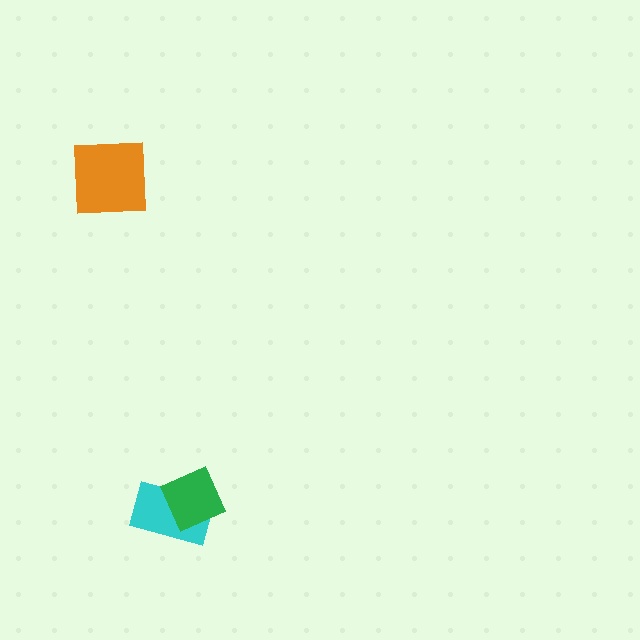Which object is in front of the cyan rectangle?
The green diamond is in front of the cyan rectangle.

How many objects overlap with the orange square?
0 objects overlap with the orange square.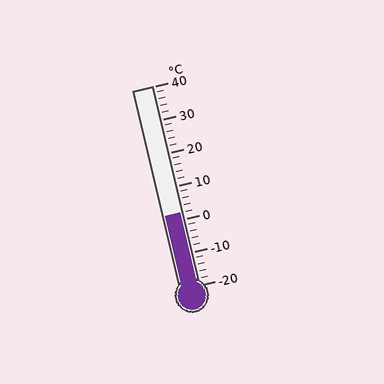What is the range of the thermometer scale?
The thermometer scale ranges from -20°C to 40°C.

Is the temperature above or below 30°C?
The temperature is below 30°C.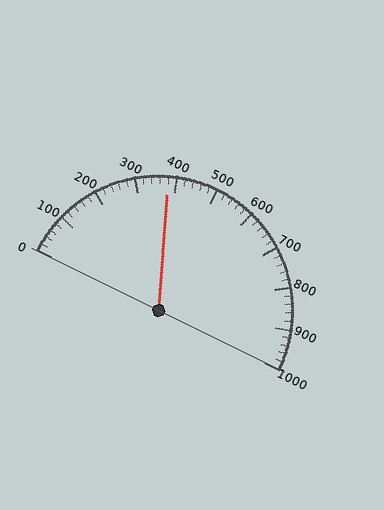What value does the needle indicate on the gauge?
The needle indicates approximately 380.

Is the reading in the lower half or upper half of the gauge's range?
The reading is in the lower half of the range (0 to 1000).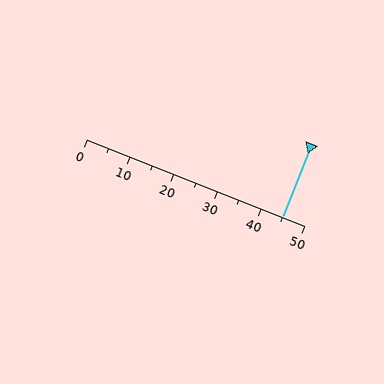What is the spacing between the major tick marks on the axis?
The major ticks are spaced 10 apart.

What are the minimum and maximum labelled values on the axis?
The axis runs from 0 to 50.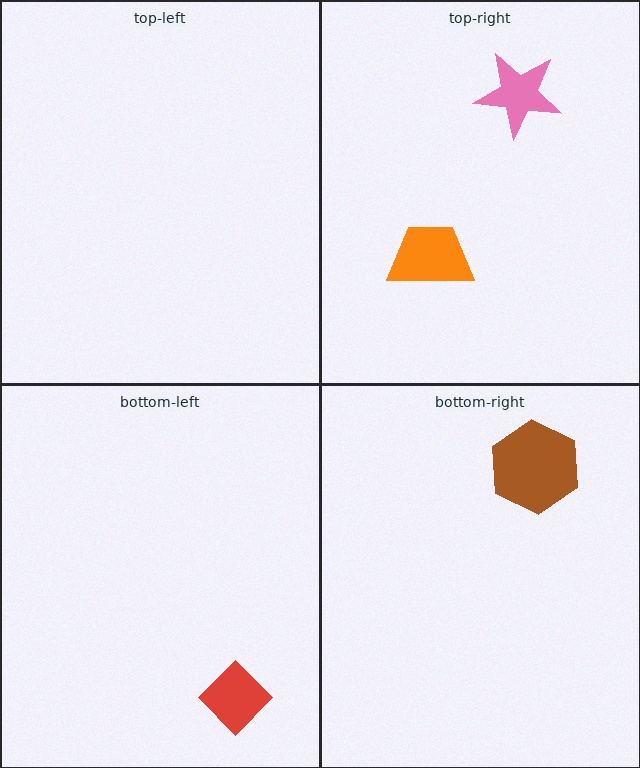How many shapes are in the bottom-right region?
1.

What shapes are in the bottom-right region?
The brown hexagon.